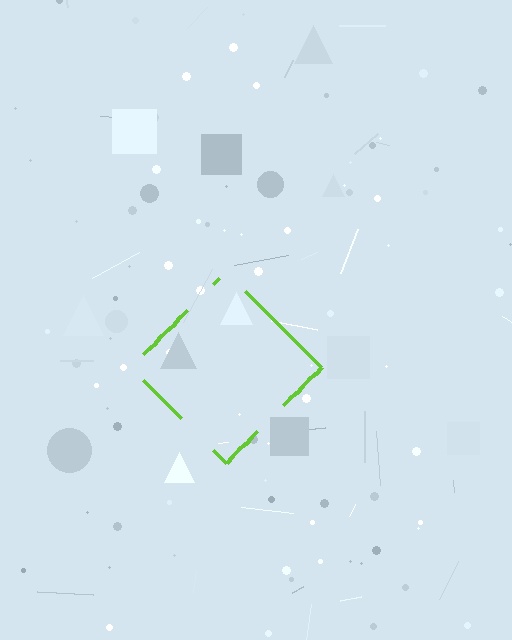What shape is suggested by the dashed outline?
The dashed outline suggests a diamond.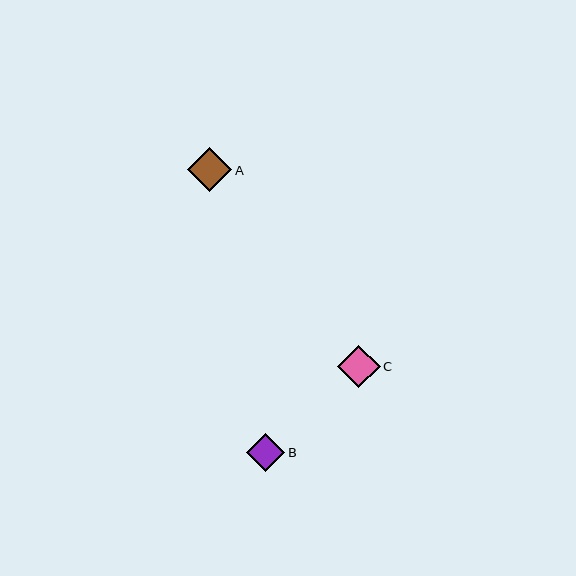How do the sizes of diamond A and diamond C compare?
Diamond A and diamond C are approximately the same size.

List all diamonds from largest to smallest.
From largest to smallest: A, C, B.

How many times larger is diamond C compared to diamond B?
Diamond C is approximately 1.1 times the size of diamond B.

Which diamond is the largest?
Diamond A is the largest with a size of approximately 44 pixels.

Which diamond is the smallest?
Diamond B is the smallest with a size of approximately 38 pixels.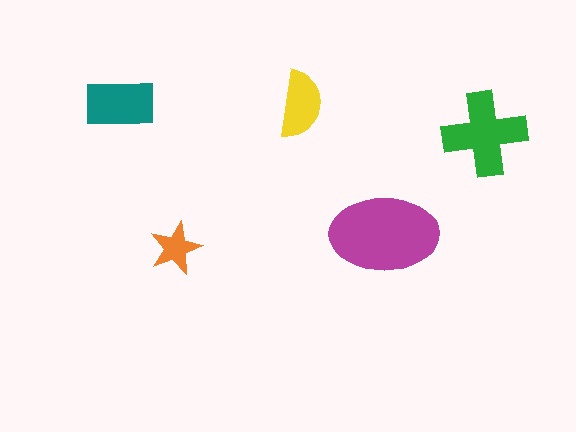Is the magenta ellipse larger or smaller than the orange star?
Larger.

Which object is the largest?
The magenta ellipse.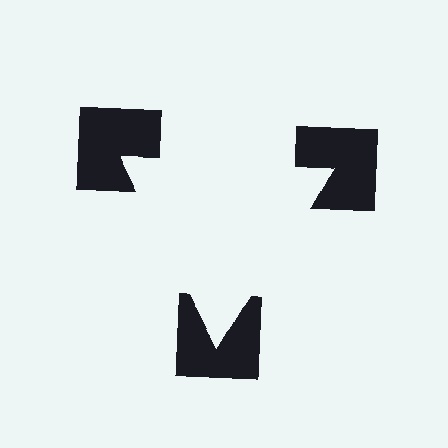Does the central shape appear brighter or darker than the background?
It typically appears slightly brighter than the background, even though no actual brightness change is drawn.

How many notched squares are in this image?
There are 3 — one at each vertex of the illusory triangle.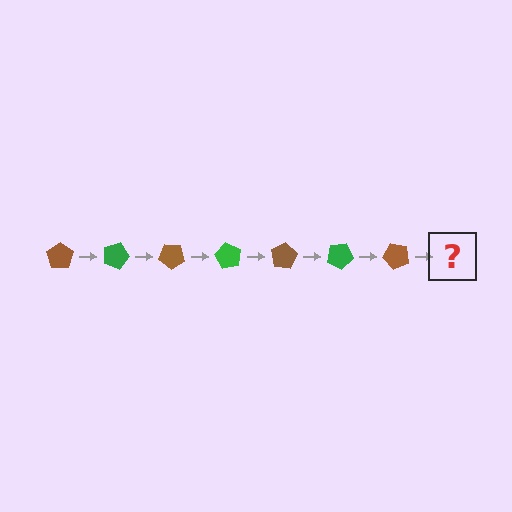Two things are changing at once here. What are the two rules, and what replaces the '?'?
The two rules are that it rotates 20 degrees each step and the color cycles through brown and green. The '?' should be a green pentagon, rotated 140 degrees from the start.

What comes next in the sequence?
The next element should be a green pentagon, rotated 140 degrees from the start.